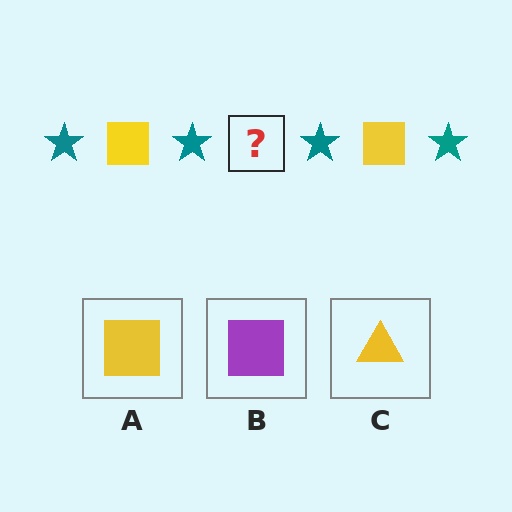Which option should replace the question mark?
Option A.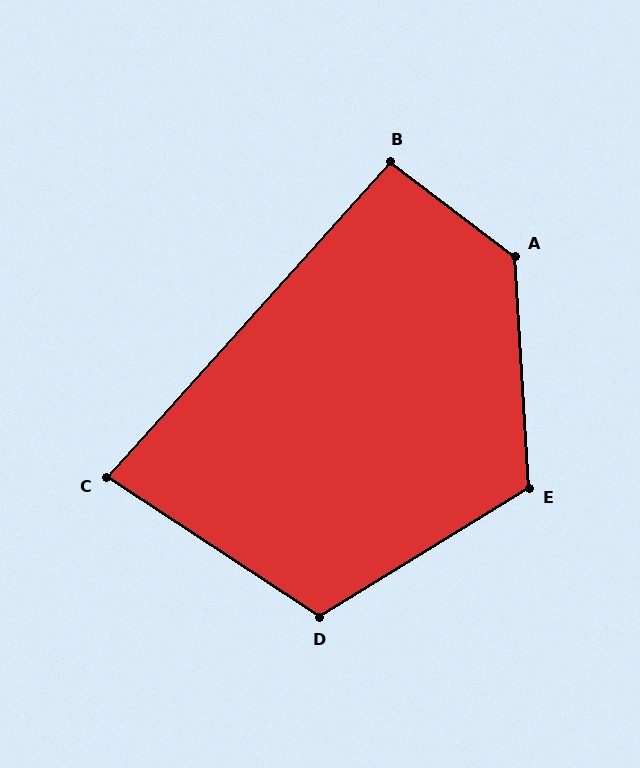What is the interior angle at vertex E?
Approximately 118 degrees (obtuse).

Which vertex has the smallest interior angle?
C, at approximately 81 degrees.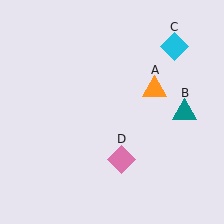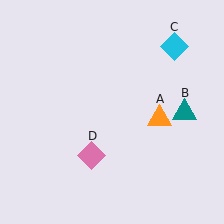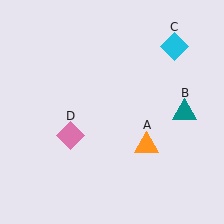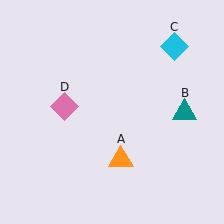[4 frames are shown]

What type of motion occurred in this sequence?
The orange triangle (object A), pink diamond (object D) rotated clockwise around the center of the scene.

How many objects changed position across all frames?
2 objects changed position: orange triangle (object A), pink diamond (object D).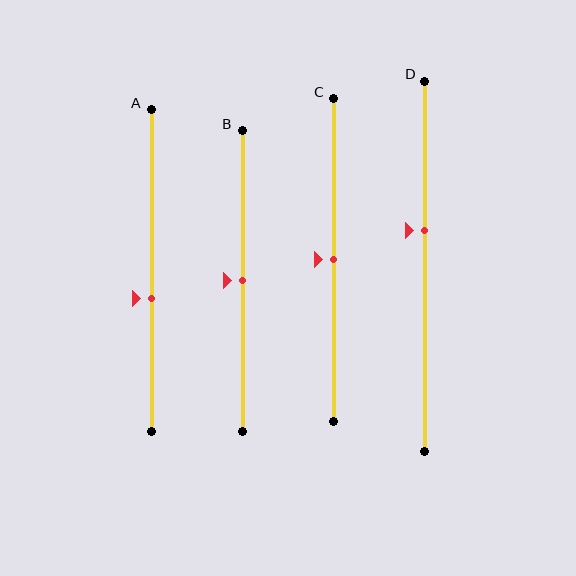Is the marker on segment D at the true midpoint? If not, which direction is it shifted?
No, the marker on segment D is shifted upward by about 10% of the segment length.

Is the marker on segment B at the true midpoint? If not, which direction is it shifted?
Yes, the marker on segment B is at the true midpoint.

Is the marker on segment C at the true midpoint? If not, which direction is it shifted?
Yes, the marker on segment C is at the true midpoint.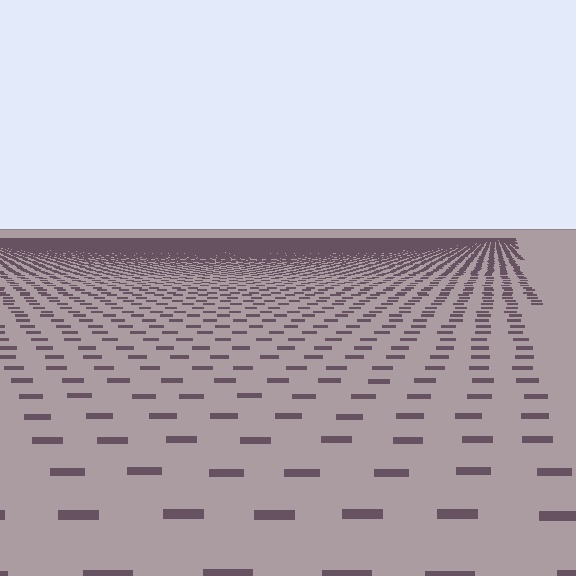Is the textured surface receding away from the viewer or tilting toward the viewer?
The surface is receding away from the viewer. Texture elements get smaller and denser toward the top.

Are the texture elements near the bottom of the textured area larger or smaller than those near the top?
Larger. Near the bottom, elements are closer to the viewer and appear at a bigger on-screen size.